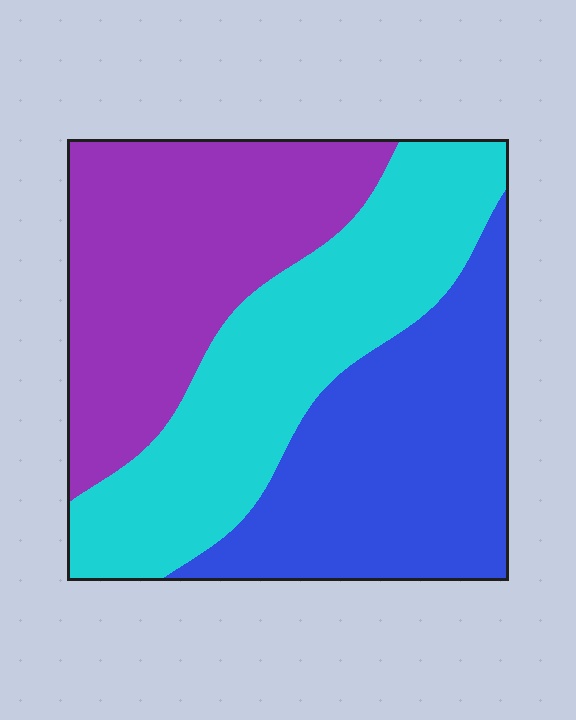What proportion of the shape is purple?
Purple covers roughly 35% of the shape.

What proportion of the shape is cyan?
Cyan takes up about one third (1/3) of the shape.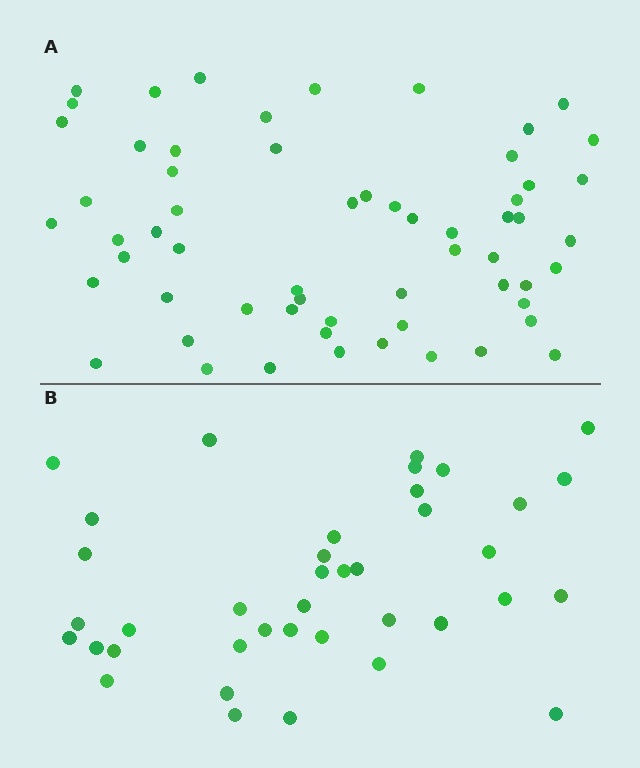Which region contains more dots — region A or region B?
Region A (the top region) has more dots.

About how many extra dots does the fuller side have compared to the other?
Region A has approximately 20 more dots than region B.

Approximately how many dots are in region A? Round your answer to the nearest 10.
About 60 dots.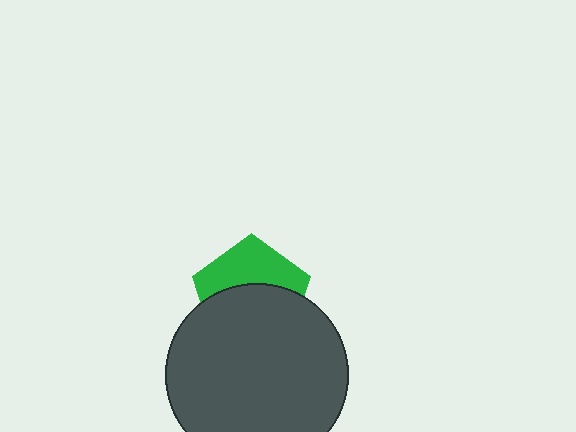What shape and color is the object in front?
The object in front is a dark gray circle.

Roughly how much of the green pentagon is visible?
A small part of it is visible (roughly 42%).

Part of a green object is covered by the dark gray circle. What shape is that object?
It is a pentagon.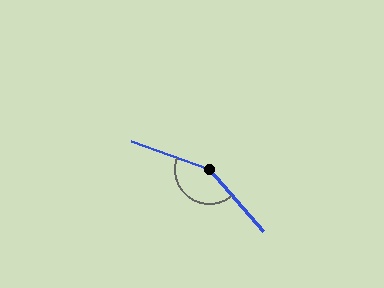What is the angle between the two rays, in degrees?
Approximately 151 degrees.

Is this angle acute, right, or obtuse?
It is obtuse.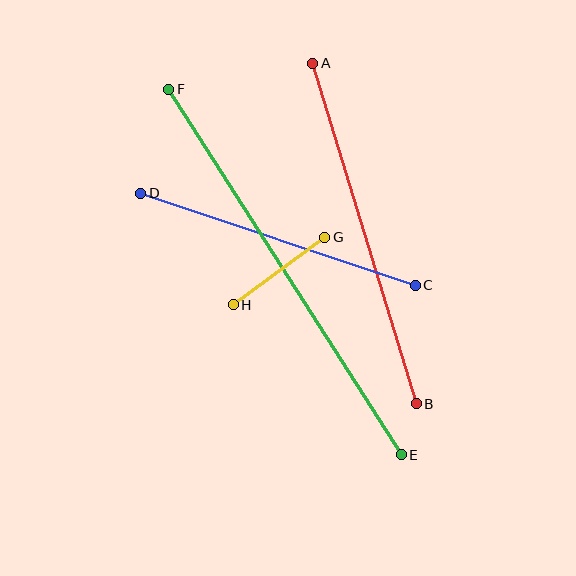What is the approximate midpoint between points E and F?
The midpoint is at approximately (285, 272) pixels.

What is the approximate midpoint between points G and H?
The midpoint is at approximately (279, 271) pixels.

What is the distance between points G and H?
The distance is approximately 114 pixels.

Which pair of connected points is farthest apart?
Points E and F are farthest apart.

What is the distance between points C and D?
The distance is approximately 289 pixels.